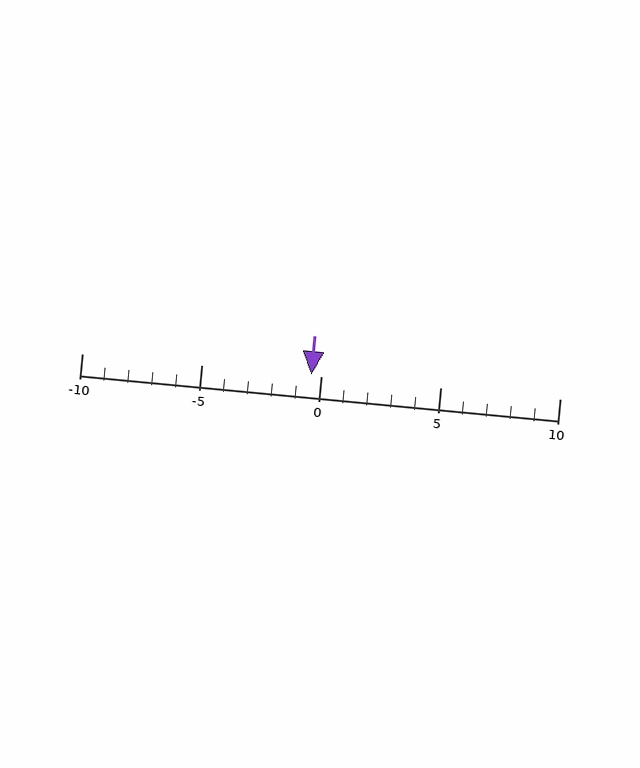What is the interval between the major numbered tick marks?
The major tick marks are spaced 5 units apart.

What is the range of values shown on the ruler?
The ruler shows values from -10 to 10.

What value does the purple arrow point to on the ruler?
The purple arrow points to approximately 0.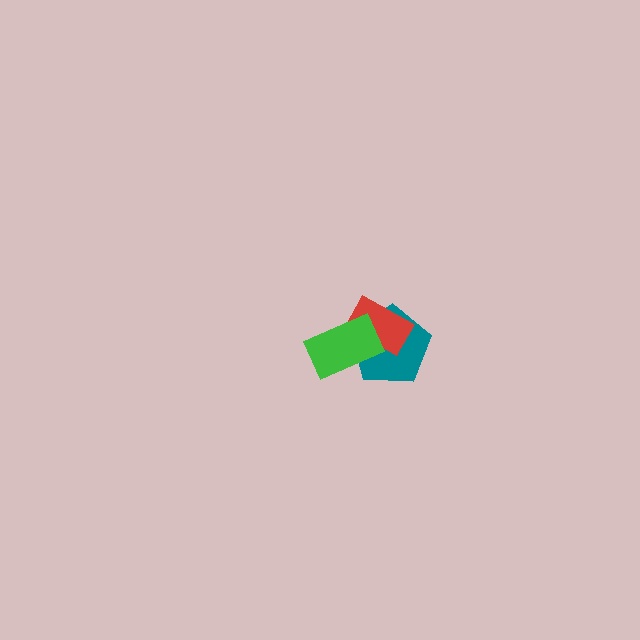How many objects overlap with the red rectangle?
2 objects overlap with the red rectangle.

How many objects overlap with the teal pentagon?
2 objects overlap with the teal pentagon.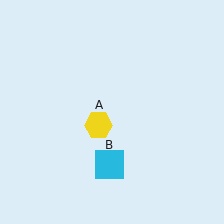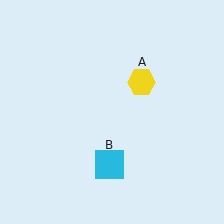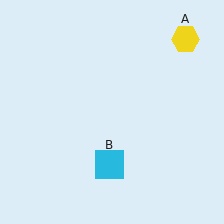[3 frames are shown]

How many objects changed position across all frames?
1 object changed position: yellow hexagon (object A).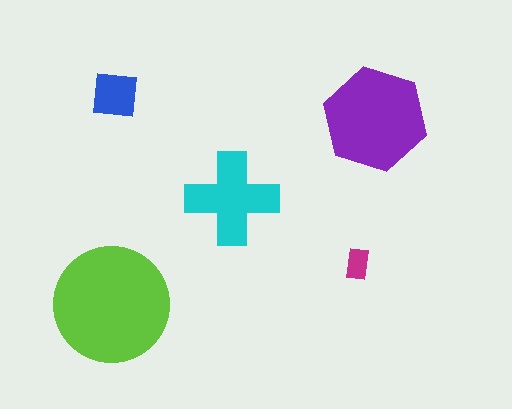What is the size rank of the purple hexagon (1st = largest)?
2nd.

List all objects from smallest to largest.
The magenta rectangle, the blue square, the cyan cross, the purple hexagon, the lime circle.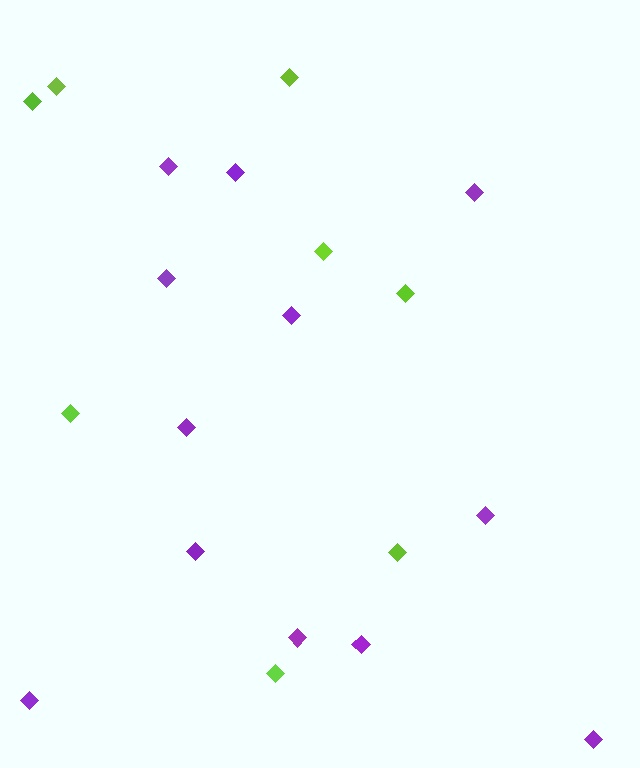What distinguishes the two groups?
There are 2 groups: one group of purple diamonds (12) and one group of lime diamonds (8).